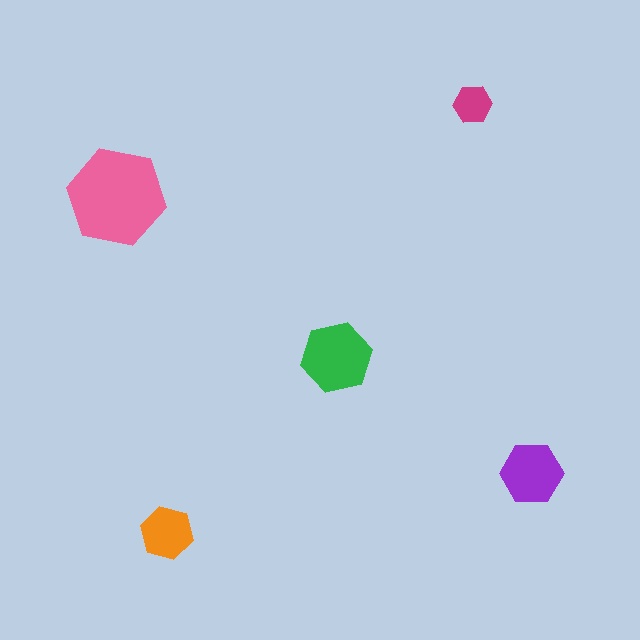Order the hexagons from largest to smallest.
the pink one, the green one, the purple one, the orange one, the magenta one.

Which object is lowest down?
The orange hexagon is bottommost.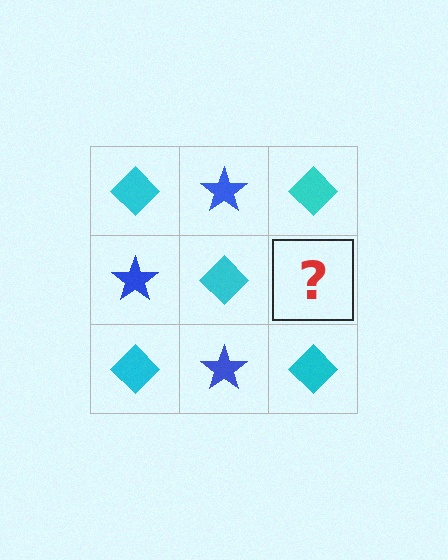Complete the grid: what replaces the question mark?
The question mark should be replaced with a blue star.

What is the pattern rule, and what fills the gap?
The rule is that it alternates cyan diamond and blue star in a checkerboard pattern. The gap should be filled with a blue star.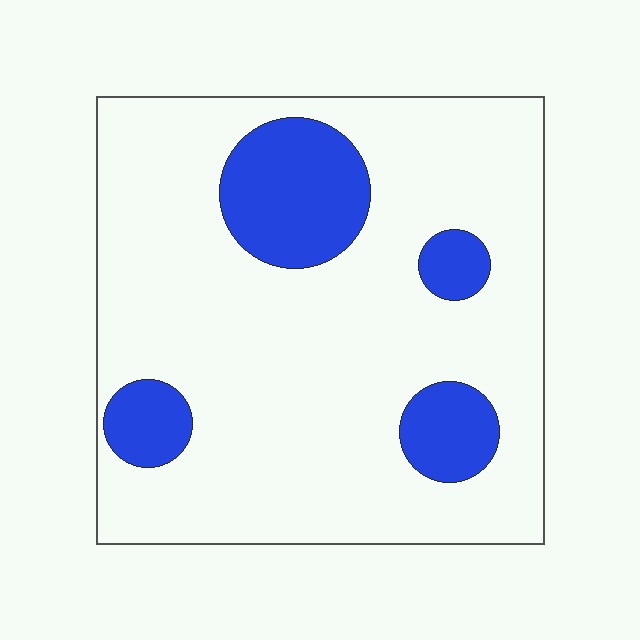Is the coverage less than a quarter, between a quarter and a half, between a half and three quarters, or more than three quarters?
Less than a quarter.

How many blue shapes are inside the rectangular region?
4.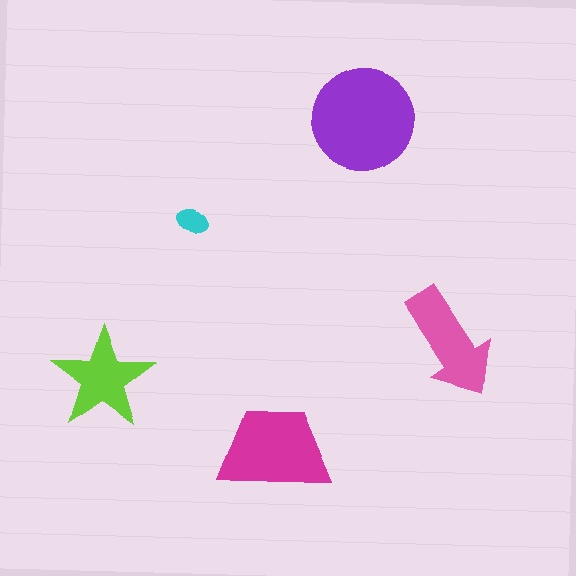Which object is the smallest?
The cyan ellipse.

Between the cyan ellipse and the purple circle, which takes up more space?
The purple circle.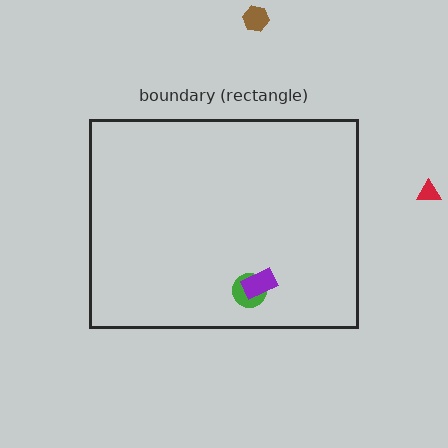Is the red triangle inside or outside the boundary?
Outside.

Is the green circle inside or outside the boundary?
Inside.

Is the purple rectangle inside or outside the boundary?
Inside.